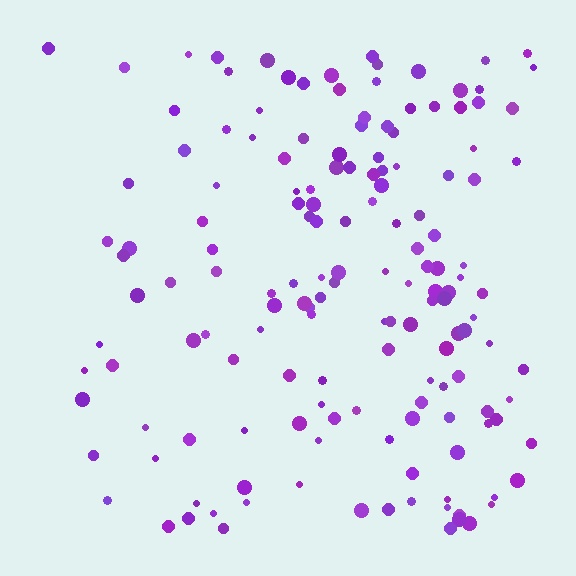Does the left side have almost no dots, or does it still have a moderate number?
Still a moderate number, just noticeably fewer than the right.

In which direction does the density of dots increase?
From left to right, with the right side densest.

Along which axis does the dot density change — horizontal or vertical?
Horizontal.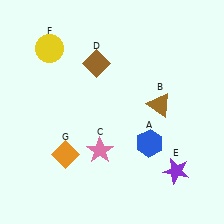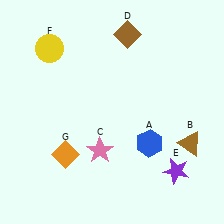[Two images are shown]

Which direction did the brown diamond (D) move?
The brown diamond (D) moved right.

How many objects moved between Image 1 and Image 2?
2 objects moved between the two images.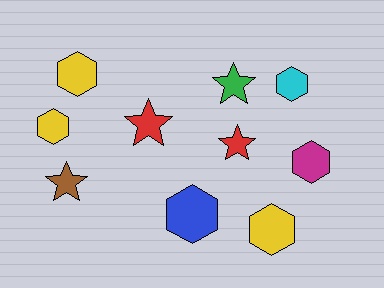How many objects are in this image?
There are 10 objects.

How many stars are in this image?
There are 4 stars.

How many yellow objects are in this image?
There are 3 yellow objects.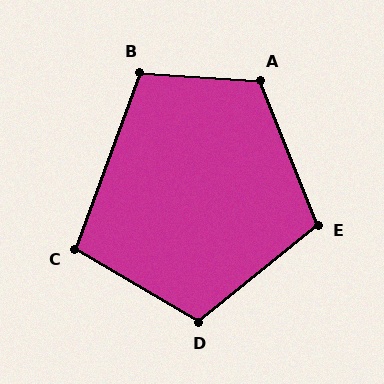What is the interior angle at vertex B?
Approximately 106 degrees (obtuse).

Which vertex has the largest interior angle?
A, at approximately 116 degrees.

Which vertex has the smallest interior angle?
C, at approximately 100 degrees.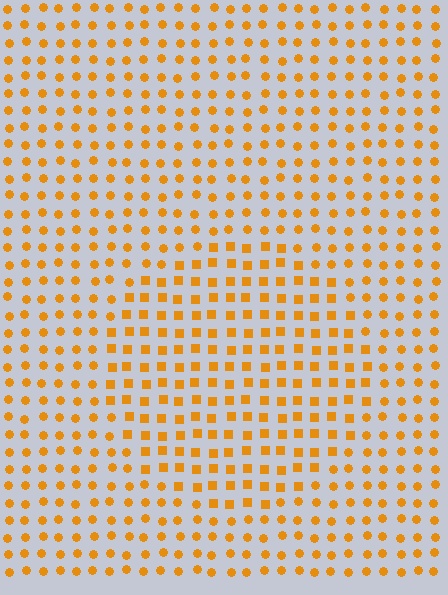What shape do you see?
I see a circle.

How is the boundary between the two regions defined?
The boundary is defined by a change in element shape: squares inside vs. circles outside. All elements share the same color and spacing.